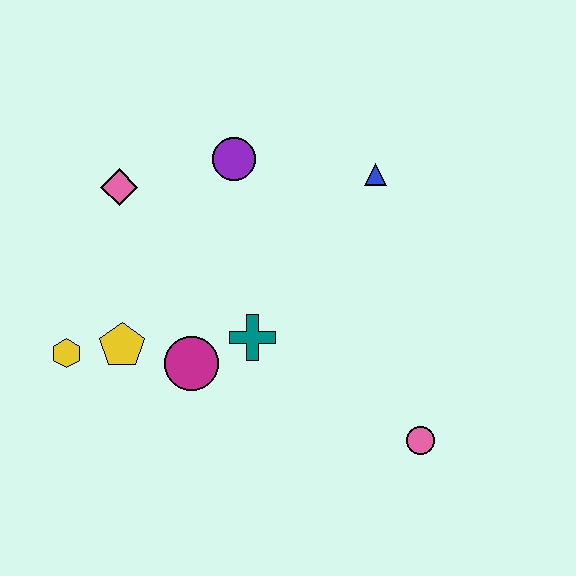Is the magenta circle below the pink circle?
No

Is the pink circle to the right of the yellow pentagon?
Yes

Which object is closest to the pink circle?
The teal cross is closest to the pink circle.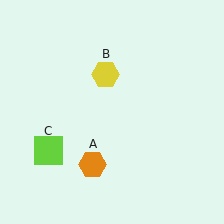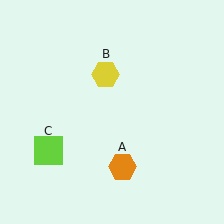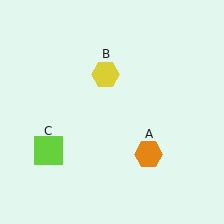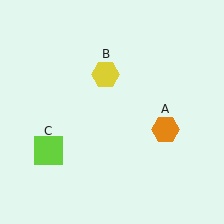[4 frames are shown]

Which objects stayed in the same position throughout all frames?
Yellow hexagon (object B) and lime square (object C) remained stationary.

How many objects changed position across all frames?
1 object changed position: orange hexagon (object A).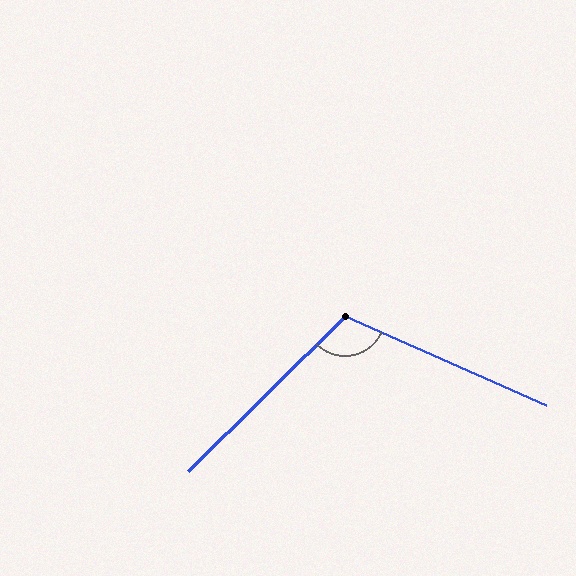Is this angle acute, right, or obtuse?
It is obtuse.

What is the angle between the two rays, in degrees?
Approximately 111 degrees.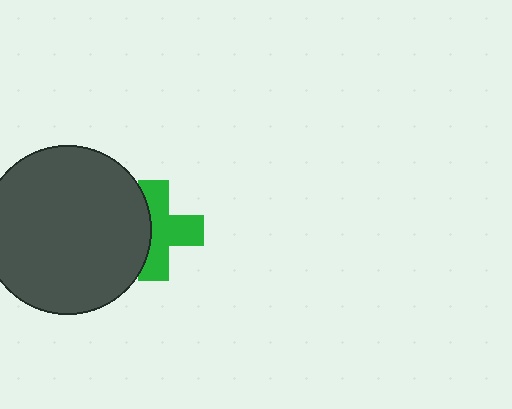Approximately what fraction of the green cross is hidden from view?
Roughly 37% of the green cross is hidden behind the dark gray circle.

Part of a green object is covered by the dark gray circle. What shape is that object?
It is a cross.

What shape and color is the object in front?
The object in front is a dark gray circle.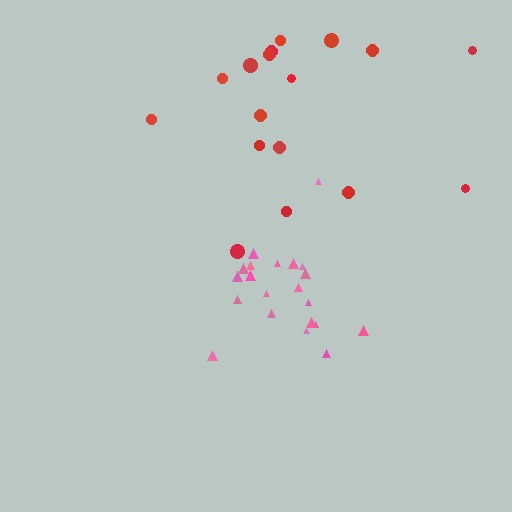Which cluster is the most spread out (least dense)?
Red.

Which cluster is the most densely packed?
Pink.